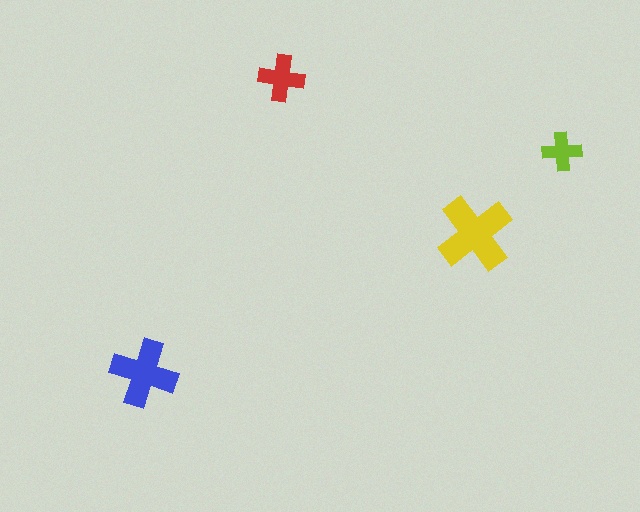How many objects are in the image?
There are 4 objects in the image.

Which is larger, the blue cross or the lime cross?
The blue one.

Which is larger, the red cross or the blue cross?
The blue one.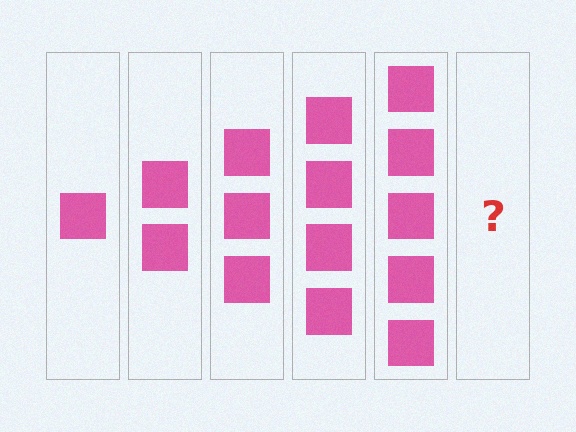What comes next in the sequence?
The next element should be 6 squares.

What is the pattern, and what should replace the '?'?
The pattern is that each step adds one more square. The '?' should be 6 squares.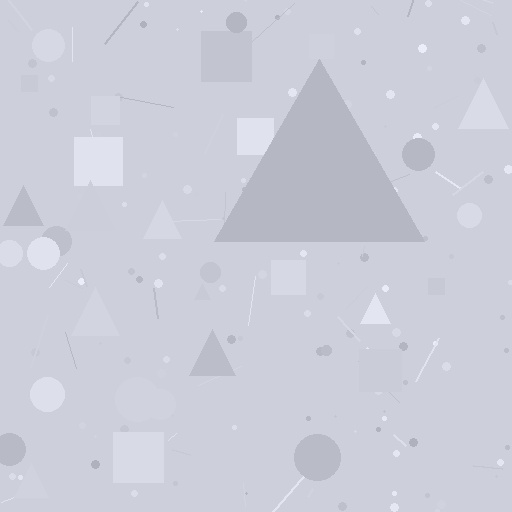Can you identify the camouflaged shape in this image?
The camouflaged shape is a triangle.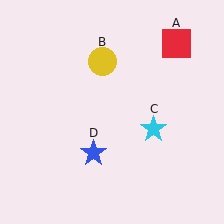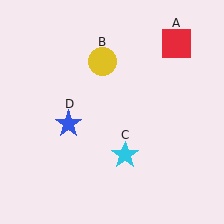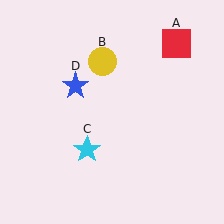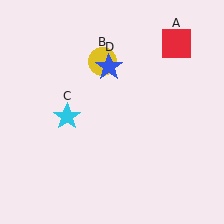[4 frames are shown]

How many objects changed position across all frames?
2 objects changed position: cyan star (object C), blue star (object D).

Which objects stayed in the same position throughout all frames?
Red square (object A) and yellow circle (object B) remained stationary.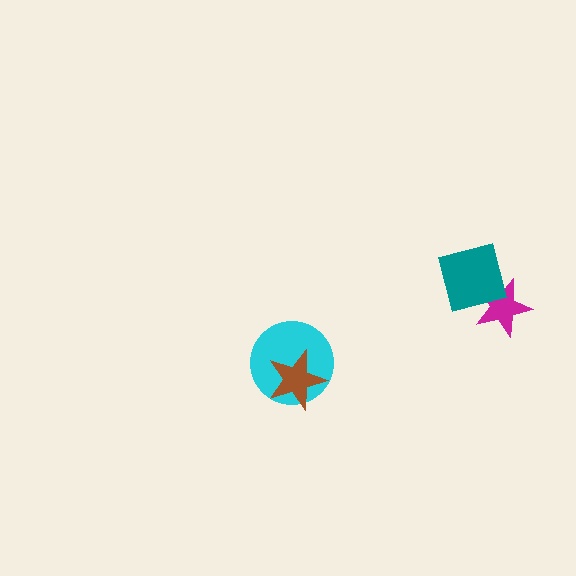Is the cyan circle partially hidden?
Yes, it is partially covered by another shape.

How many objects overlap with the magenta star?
1 object overlaps with the magenta star.